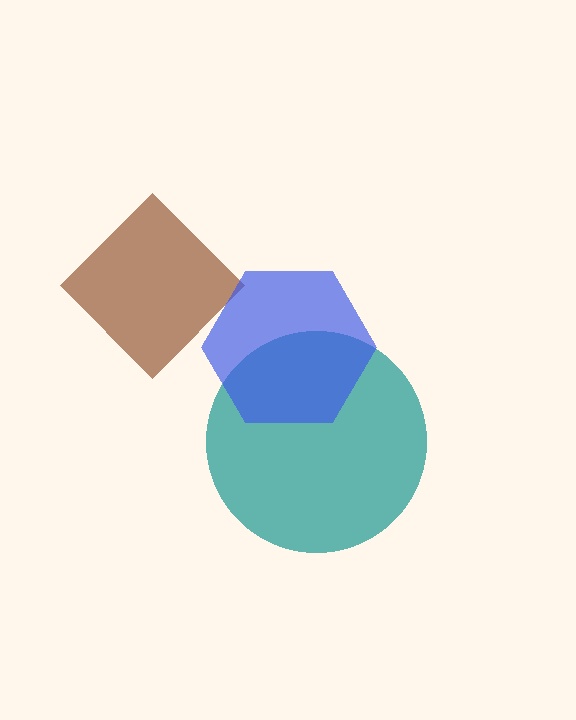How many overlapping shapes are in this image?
There are 3 overlapping shapes in the image.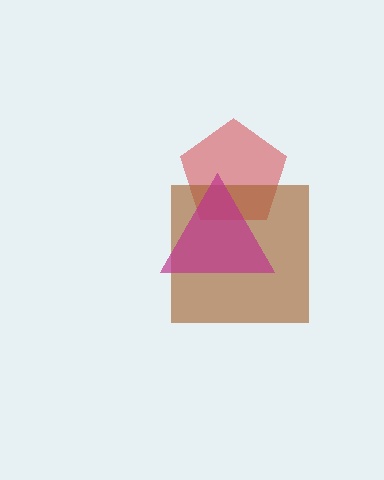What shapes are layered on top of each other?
The layered shapes are: a red pentagon, a brown square, a magenta triangle.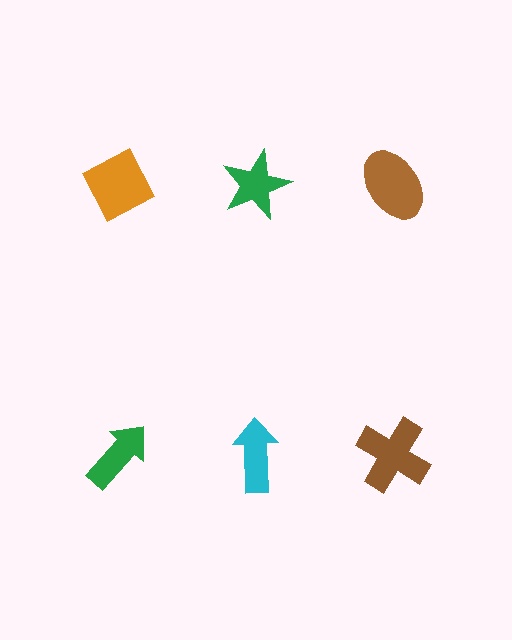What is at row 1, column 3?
A brown ellipse.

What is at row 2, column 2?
A cyan arrow.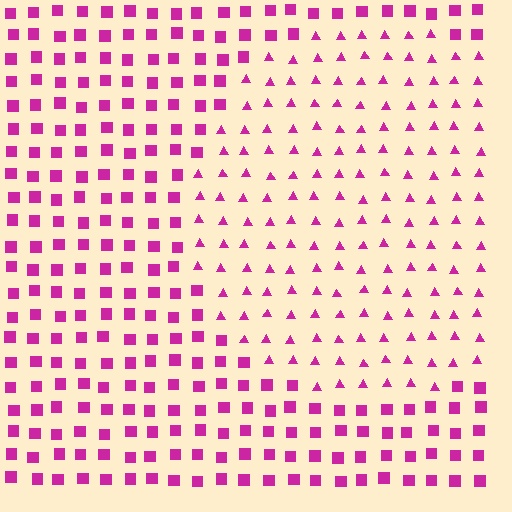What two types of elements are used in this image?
The image uses triangles inside the circle region and squares outside it.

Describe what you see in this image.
The image is filled with small magenta elements arranged in a uniform grid. A circle-shaped region contains triangles, while the surrounding area contains squares. The boundary is defined purely by the change in element shape.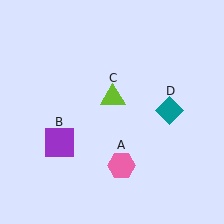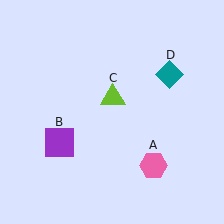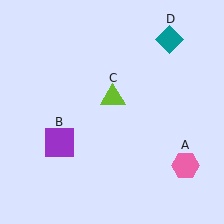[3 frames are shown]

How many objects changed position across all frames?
2 objects changed position: pink hexagon (object A), teal diamond (object D).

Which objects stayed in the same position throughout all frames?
Purple square (object B) and lime triangle (object C) remained stationary.